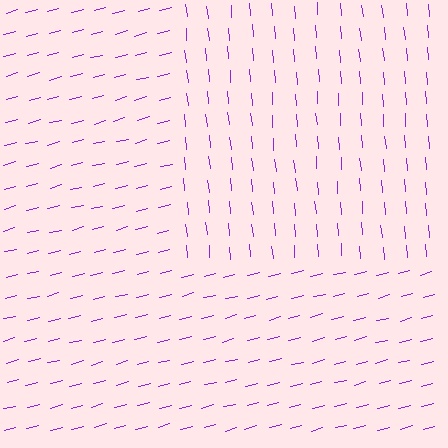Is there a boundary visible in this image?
Yes, there is a texture boundary formed by a change in line orientation.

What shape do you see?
I see a rectangle.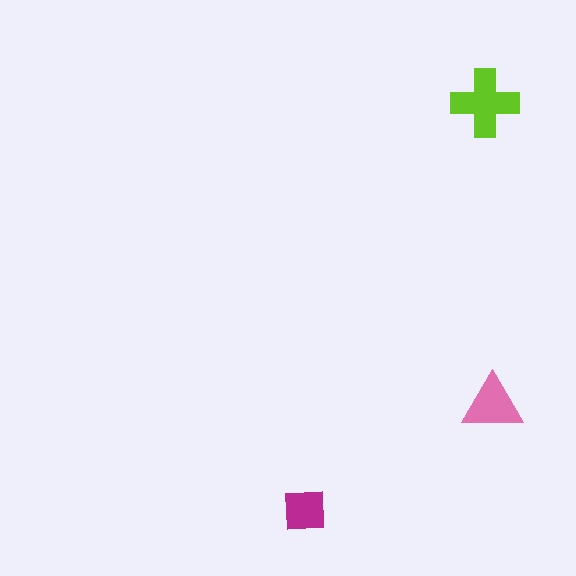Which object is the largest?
The lime cross.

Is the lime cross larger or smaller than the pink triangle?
Larger.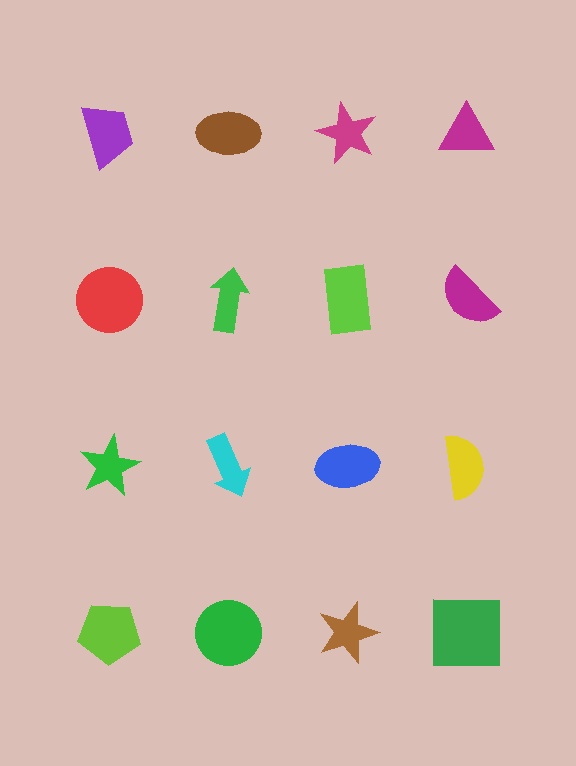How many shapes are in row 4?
4 shapes.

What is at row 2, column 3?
A lime rectangle.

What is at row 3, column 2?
A cyan arrow.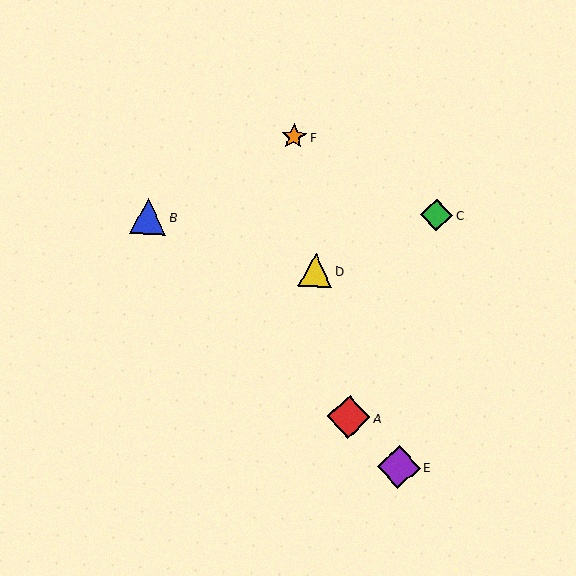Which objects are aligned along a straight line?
Objects A, B, E are aligned along a straight line.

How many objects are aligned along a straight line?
3 objects (A, B, E) are aligned along a straight line.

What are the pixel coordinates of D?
Object D is at (315, 270).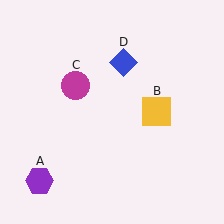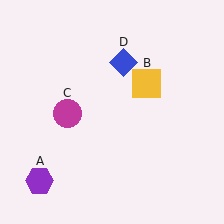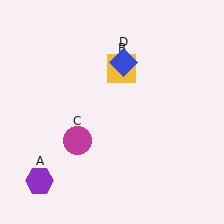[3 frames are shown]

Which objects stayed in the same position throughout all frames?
Purple hexagon (object A) and blue diamond (object D) remained stationary.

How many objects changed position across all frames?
2 objects changed position: yellow square (object B), magenta circle (object C).